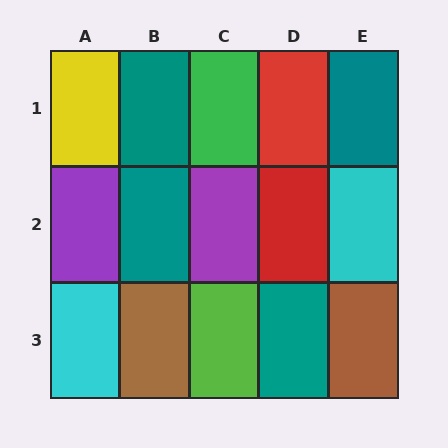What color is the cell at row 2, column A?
Purple.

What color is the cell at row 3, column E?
Brown.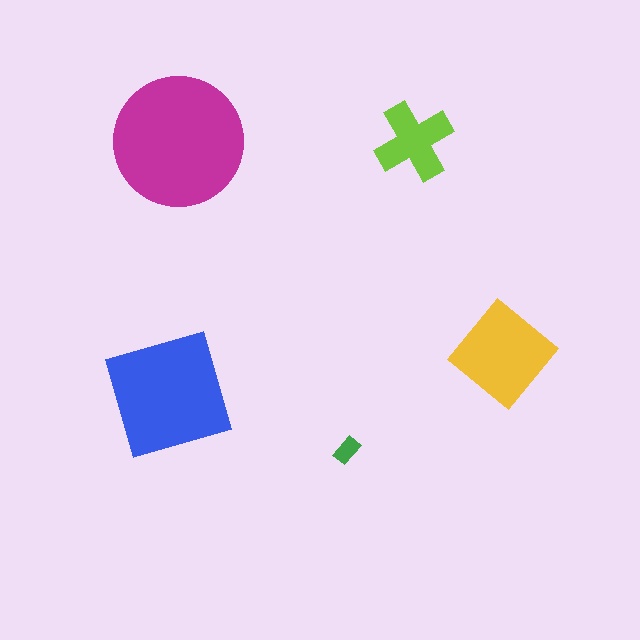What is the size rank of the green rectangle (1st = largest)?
5th.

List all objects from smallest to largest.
The green rectangle, the lime cross, the yellow diamond, the blue square, the magenta circle.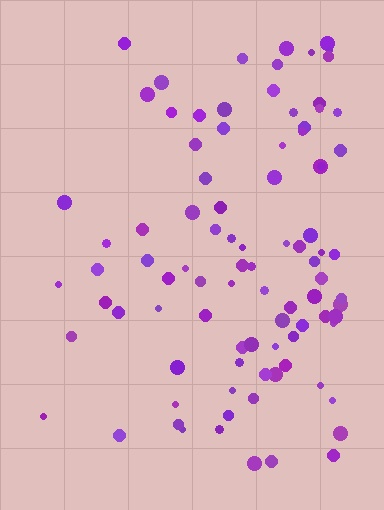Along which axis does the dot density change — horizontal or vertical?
Horizontal.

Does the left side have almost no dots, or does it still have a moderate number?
Still a moderate number, just noticeably fewer than the right.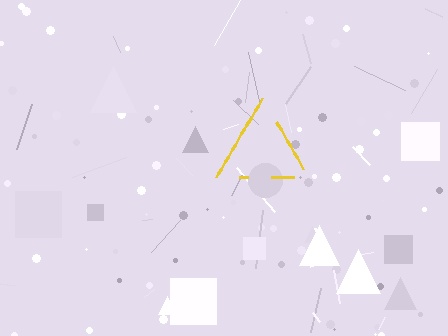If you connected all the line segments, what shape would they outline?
They would outline a triangle.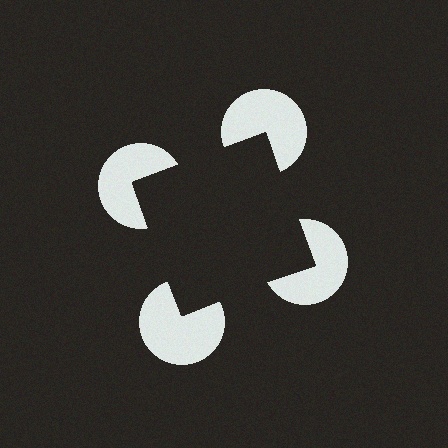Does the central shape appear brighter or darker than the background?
It typically appears slightly darker than the background, even though no actual brightness change is drawn.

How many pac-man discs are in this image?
There are 4 — one at each vertex of the illusory square.